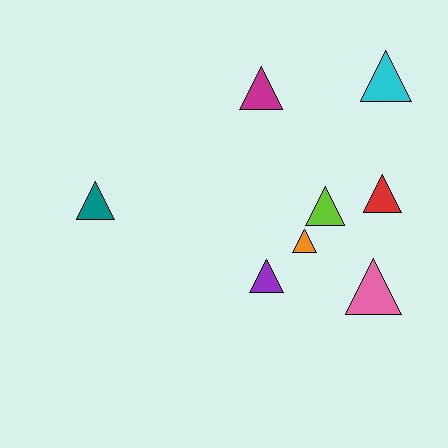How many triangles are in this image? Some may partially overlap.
There are 8 triangles.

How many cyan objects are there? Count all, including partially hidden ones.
There is 1 cyan object.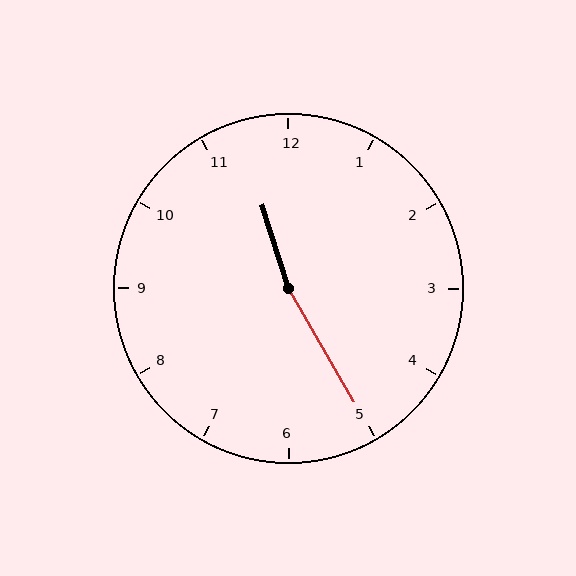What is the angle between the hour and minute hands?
Approximately 168 degrees.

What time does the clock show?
11:25.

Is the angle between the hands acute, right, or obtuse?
It is obtuse.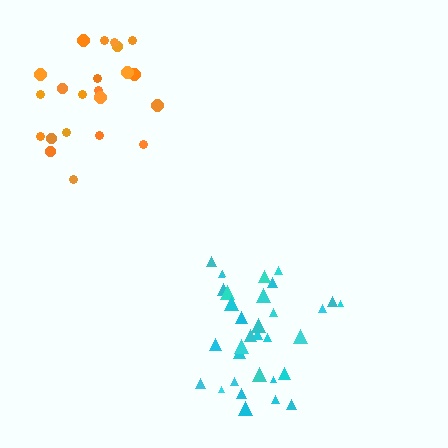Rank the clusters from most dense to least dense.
orange, cyan.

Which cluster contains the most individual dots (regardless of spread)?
Cyan (34).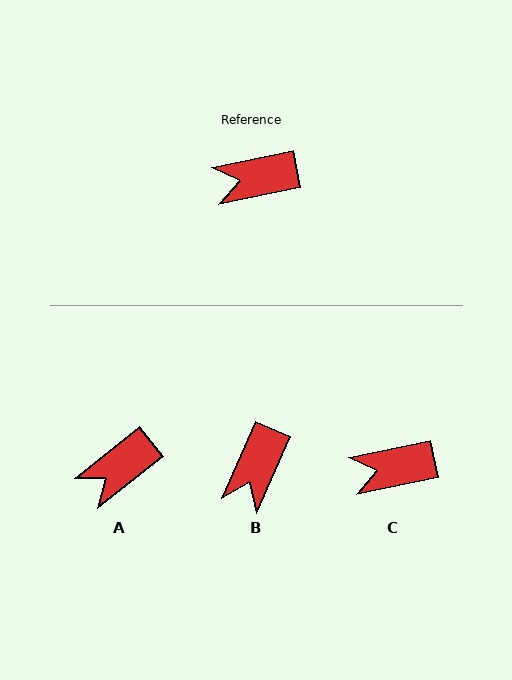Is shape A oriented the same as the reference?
No, it is off by about 27 degrees.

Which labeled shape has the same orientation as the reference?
C.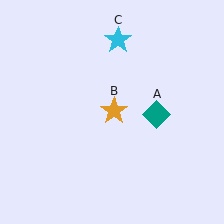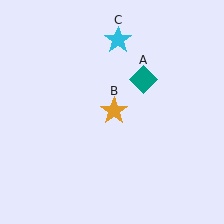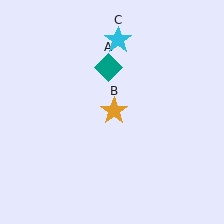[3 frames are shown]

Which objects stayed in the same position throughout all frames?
Orange star (object B) and cyan star (object C) remained stationary.